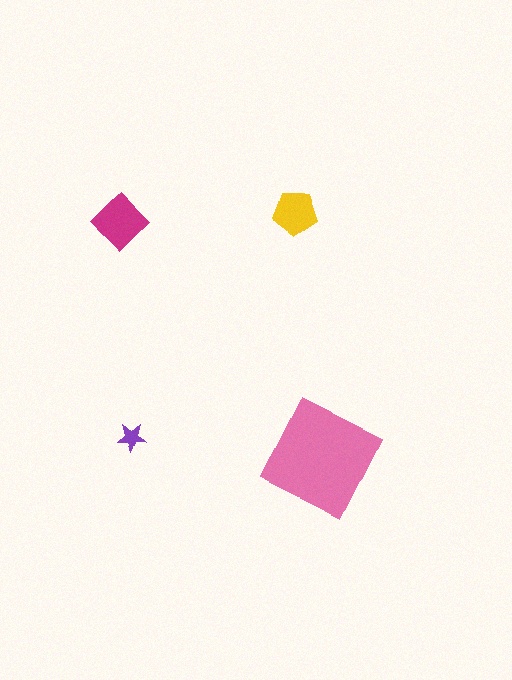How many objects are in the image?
There are 4 objects in the image.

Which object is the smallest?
The purple star.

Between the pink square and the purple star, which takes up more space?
The pink square.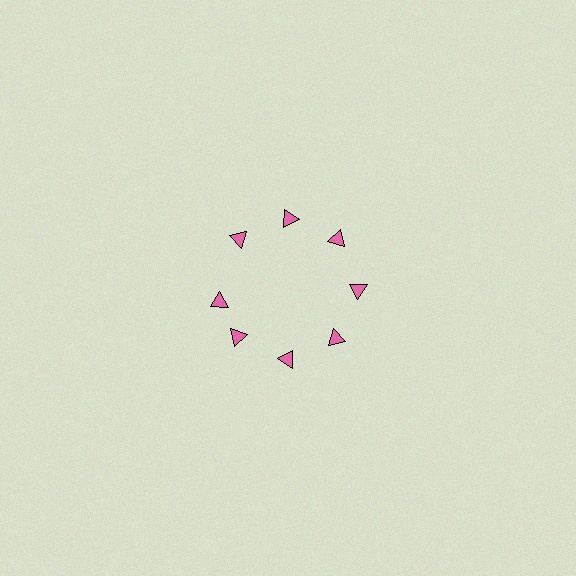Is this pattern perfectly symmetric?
No. The 8 pink triangles are arranged in a ring, but one element near the 9 o'clock position is rotated out of alignment along the ring, breaking the 8-fold rotational symmetry.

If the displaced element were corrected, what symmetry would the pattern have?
It would have 8-fold rotational symmetry — the pattern would map onto itself every 45 degrees.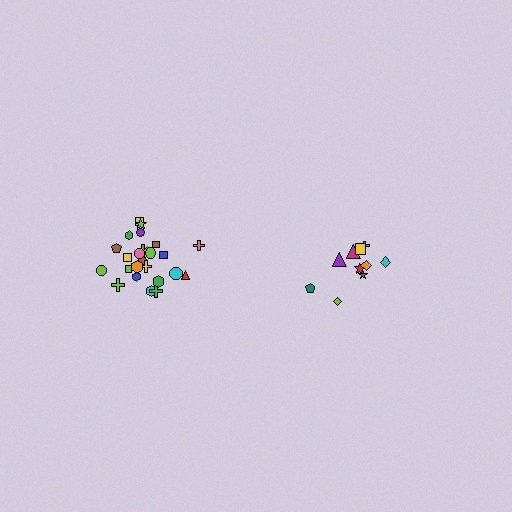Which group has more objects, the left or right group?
The left group.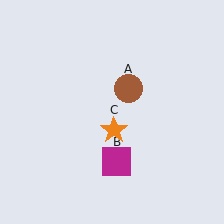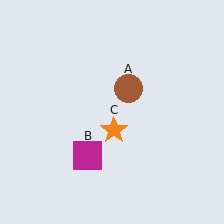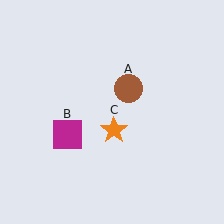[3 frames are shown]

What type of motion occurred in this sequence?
The magenta square (object B) rotated clockwise around the center of the scene.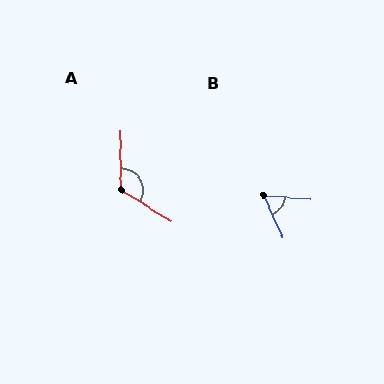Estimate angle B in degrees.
Approximately 61 degrees.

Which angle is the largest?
A, at approximately 123 degrees.